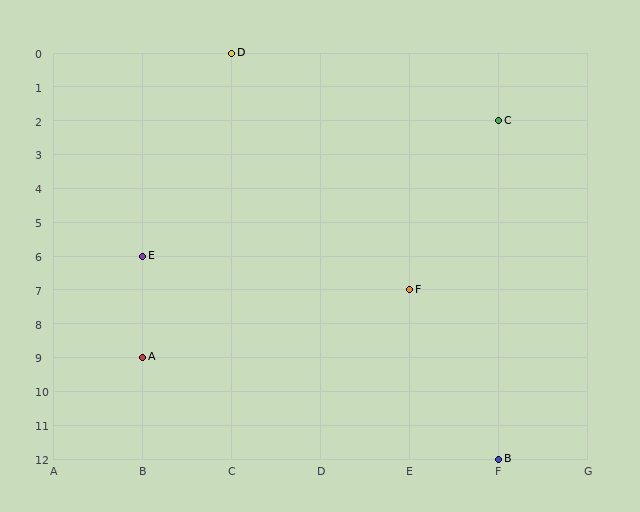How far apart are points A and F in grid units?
Points A and F are 3 columns and 2 rows apart (about 3.6 grid units diagonally).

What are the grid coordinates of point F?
Point F is at grid coordinates (E, 7).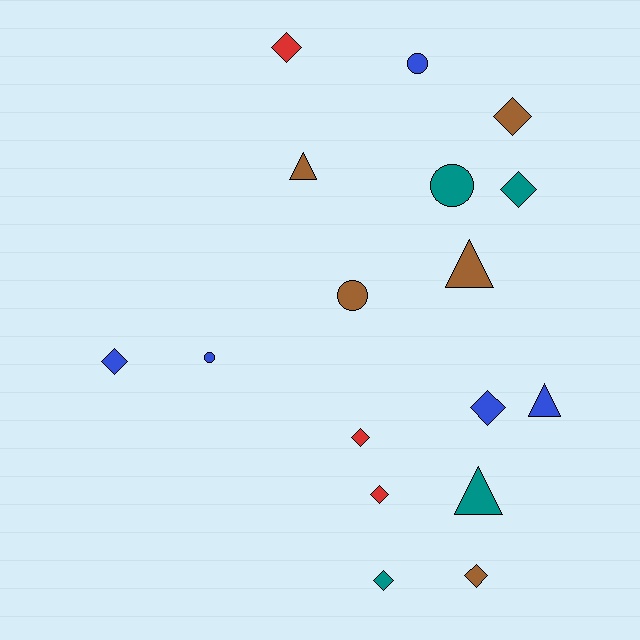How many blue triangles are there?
There is 1 blue triangle.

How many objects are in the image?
There are 17 objects.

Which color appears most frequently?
Blue, with 5 objects.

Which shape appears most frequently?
Diamond, with 9 objects.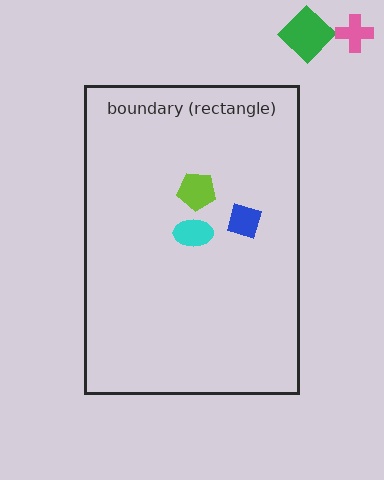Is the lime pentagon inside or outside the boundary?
Inside.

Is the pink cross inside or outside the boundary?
Outside.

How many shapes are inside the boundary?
3 inside, 2 outside.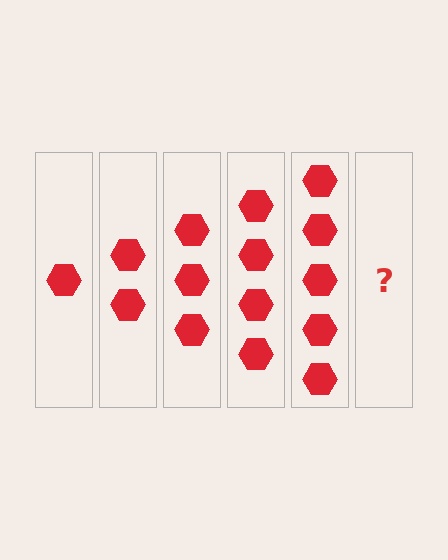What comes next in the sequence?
The next element should be 6 hexagons.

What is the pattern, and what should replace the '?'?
The pattern is that each step adds one more hexagon. The '?' should be 6 hexagons.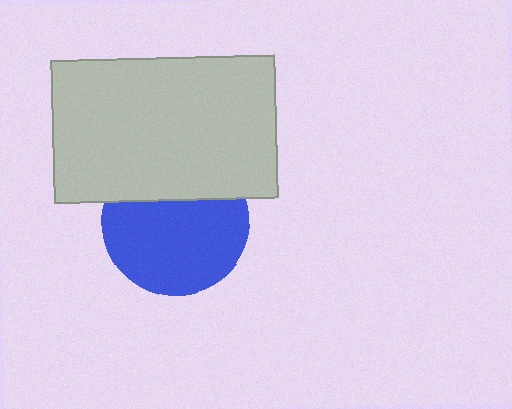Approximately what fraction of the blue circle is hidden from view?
Roughly 33% of the blue circle is hidden behind the light gray rectangle.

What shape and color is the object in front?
The object in front is a light gray rectangle.